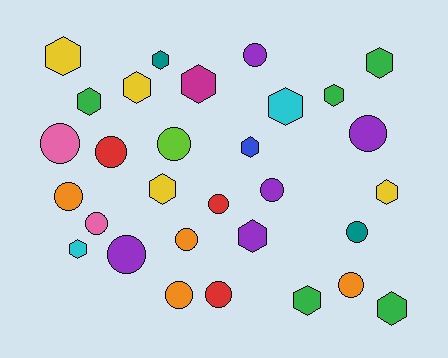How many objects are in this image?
There are 30 objects.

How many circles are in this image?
There are 15 circles.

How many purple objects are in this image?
There are 5 purple objects.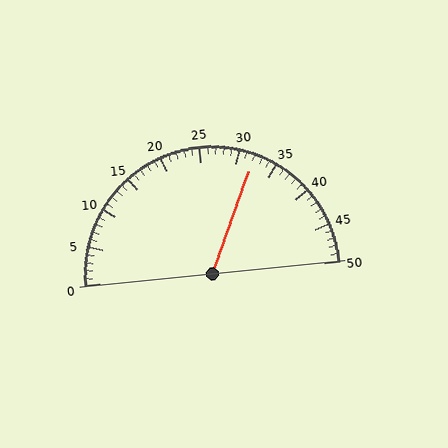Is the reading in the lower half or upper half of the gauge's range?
The reading is in the upper half of the range (0 to 50).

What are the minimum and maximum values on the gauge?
The gauge ranges from 0 to 50.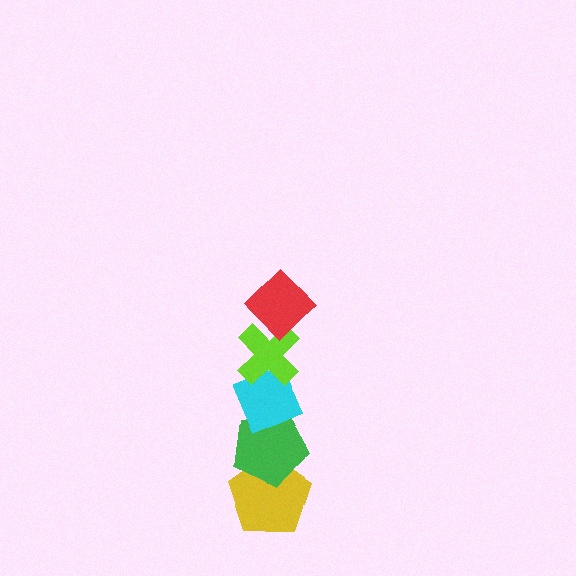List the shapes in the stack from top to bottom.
From top to bottom: the red diamond, the lime cross, the cyan diamond, the green pentagon, the yellow pentagon.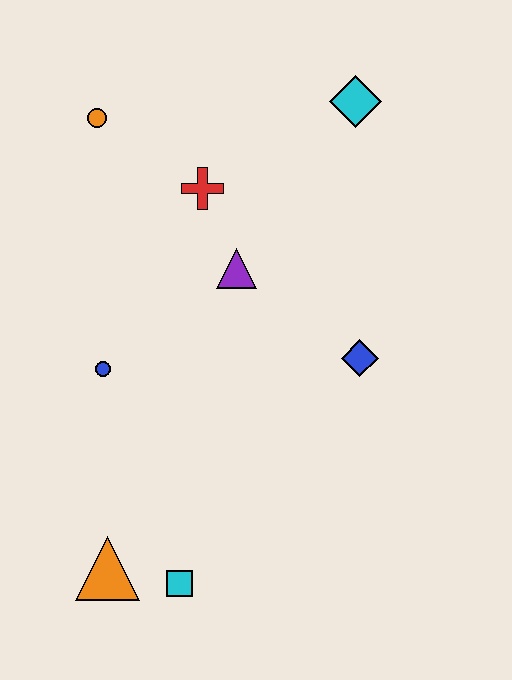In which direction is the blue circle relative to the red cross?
The blue circle is below the red cross.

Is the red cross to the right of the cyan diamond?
No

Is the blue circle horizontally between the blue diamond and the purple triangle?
No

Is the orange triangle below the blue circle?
Yes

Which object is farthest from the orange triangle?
The cyan diamond is farthest from the orange triangle.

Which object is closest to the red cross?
The purple triangle is closest to the red cross.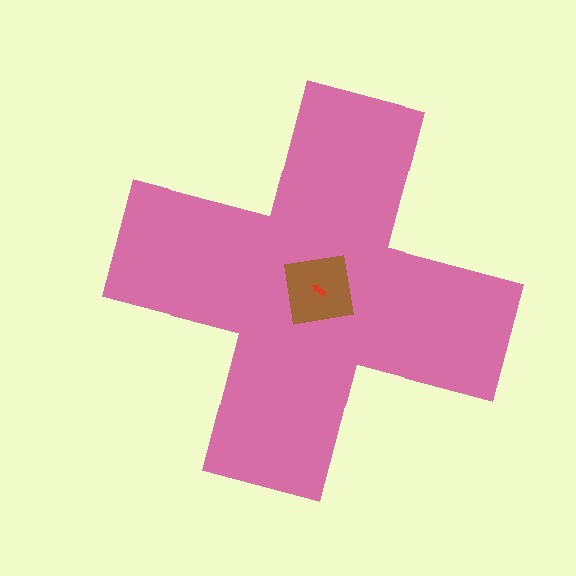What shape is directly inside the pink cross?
The brown square.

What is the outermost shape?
The pink cross.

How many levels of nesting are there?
3.